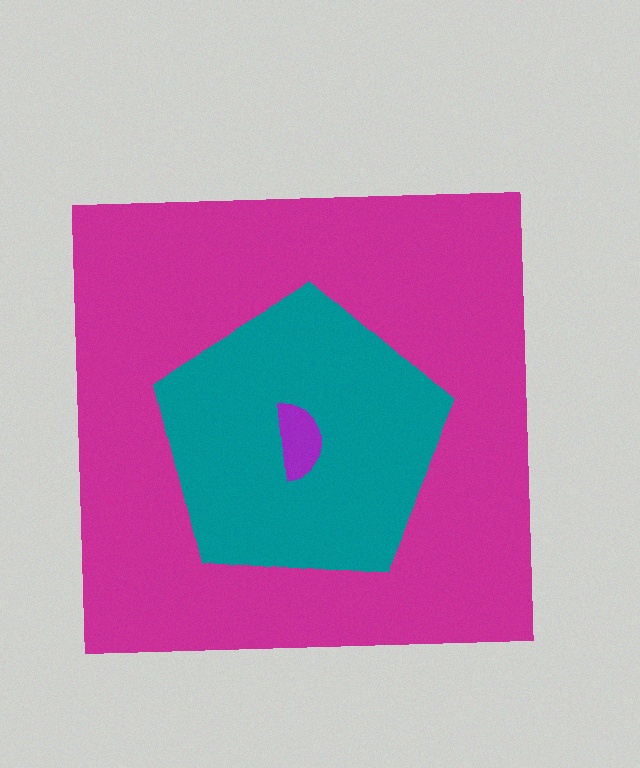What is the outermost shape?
The magenta square.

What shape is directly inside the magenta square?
The teal pentagon.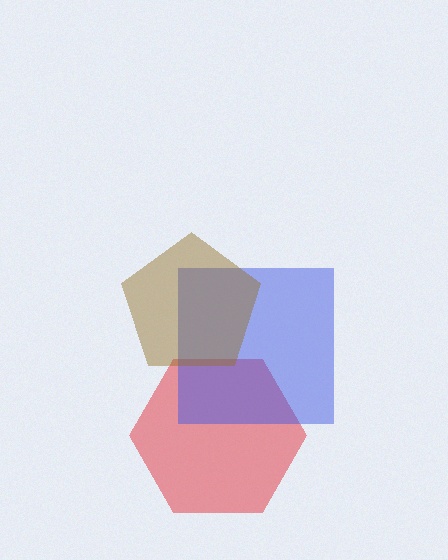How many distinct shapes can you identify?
There are 3 distinct shapes: a red hexagon, a blue square, a brown pentagon.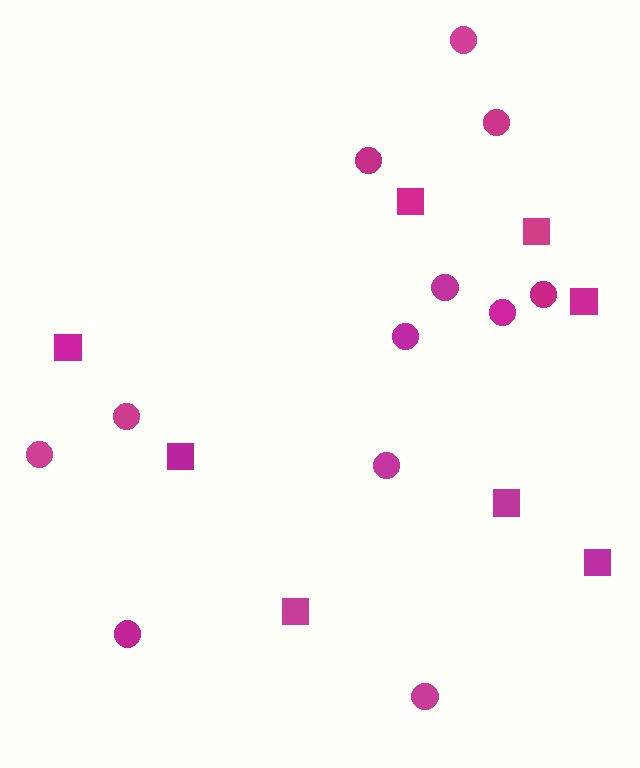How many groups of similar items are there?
There are 2 groups: one group of circles (12) and one group of squares (8).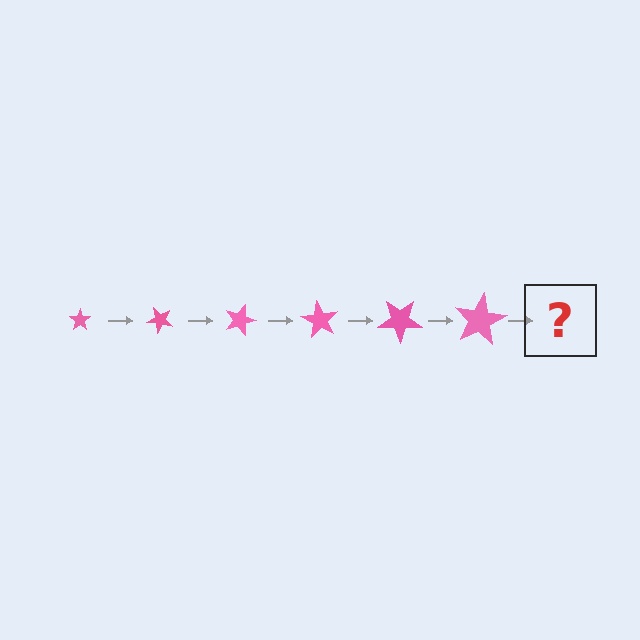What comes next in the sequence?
The next element should be a star, larger than the previous one and rotated 270 degrees from the start.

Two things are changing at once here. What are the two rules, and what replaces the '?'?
The two rules are that the star grows larger each step and it rotates 45 degrees each step. The '?' should be a star, larger than the previous one and rotated 270 degrees from the start.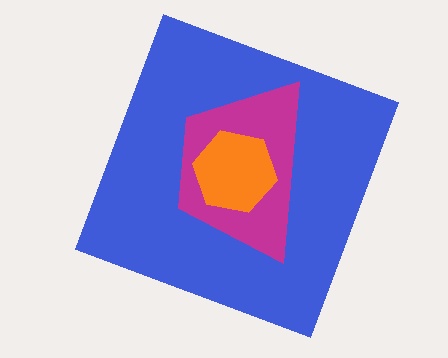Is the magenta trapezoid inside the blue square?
Yes.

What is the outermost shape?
The blue square.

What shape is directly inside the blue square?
The magenta trapezoid.